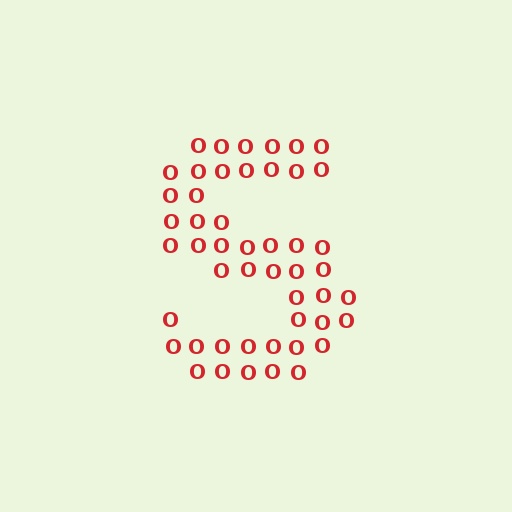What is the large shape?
The large shape is the letter S.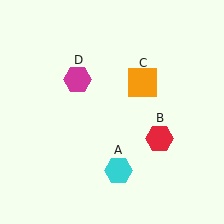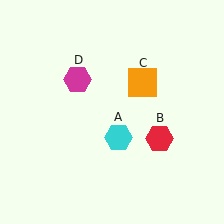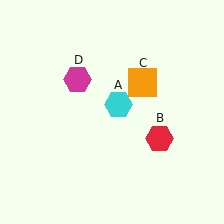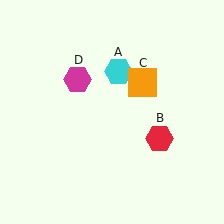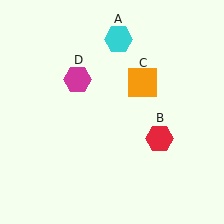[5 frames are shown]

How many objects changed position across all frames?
1 object changed position: cyan hexagon (object A).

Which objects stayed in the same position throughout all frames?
Red hexagon (object B) and orange square (object C) and magenta hexagon (object D) remained stationary.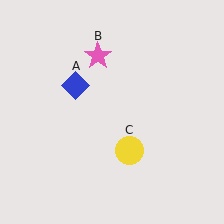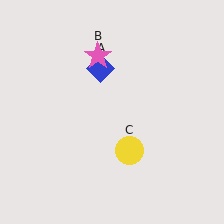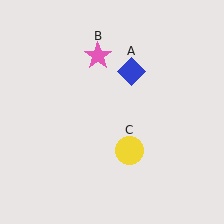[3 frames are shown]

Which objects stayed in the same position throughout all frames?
Pink star (object B) and yellow circle (object C) remained stationary.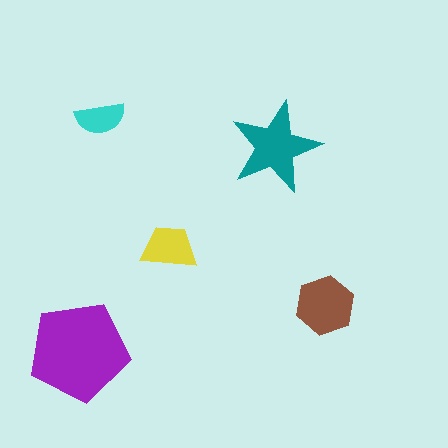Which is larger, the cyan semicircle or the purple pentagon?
The purple pentagon.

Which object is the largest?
The purple pentagon.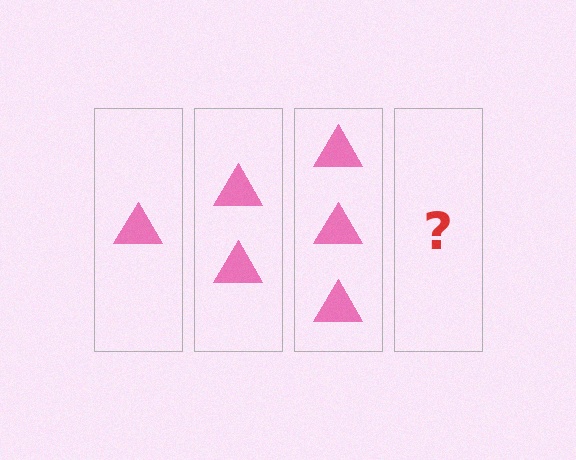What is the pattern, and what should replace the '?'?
The pattern is that each step adds one more triangle. The '?' should be 4 triangles.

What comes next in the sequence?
The next element should be 4 triangles.